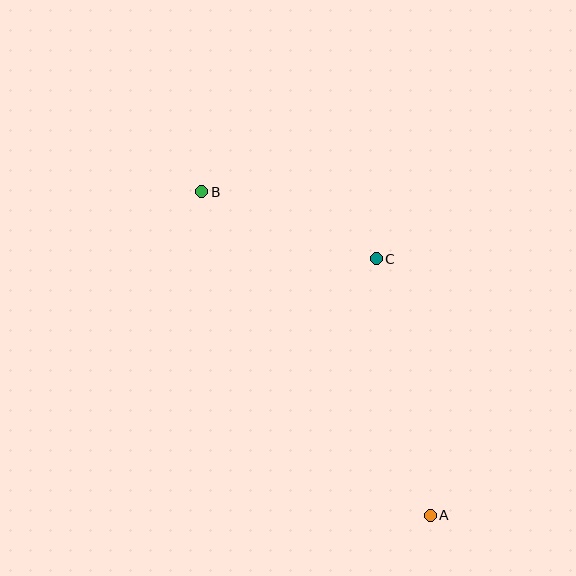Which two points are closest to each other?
Points B and C are closest to each other.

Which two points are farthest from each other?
Points A and B are farthest from each other.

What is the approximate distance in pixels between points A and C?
The distance between A and C is approximately 262 pixels.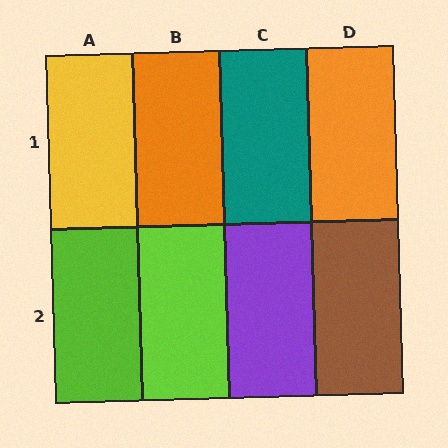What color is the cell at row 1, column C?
Teal.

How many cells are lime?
2 cells are lime.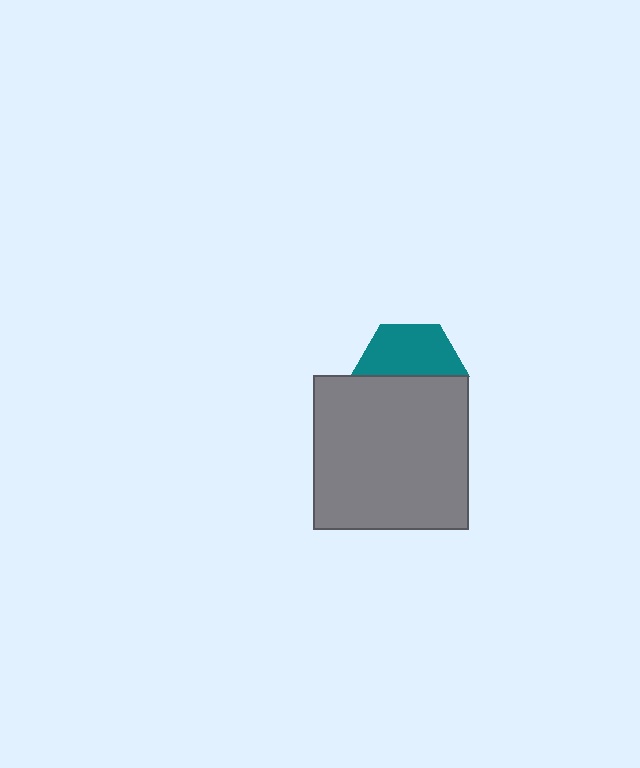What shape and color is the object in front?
The object in front is a gray square.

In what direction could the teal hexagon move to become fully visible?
The teal hexagon could move up. That would shift it out from behind the gray square entirely.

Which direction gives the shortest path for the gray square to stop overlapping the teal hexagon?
Moving down gives the shortest separation.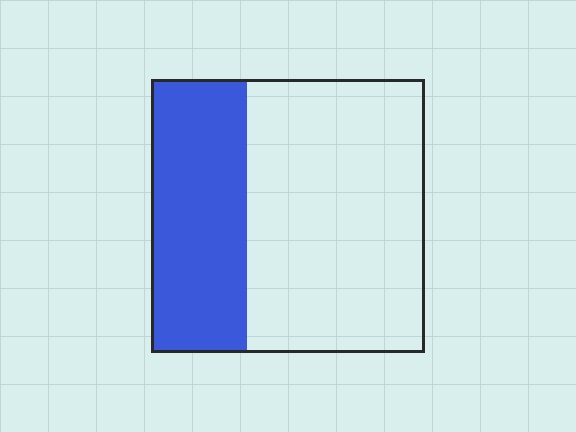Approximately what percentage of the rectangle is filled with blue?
Approximately 35%.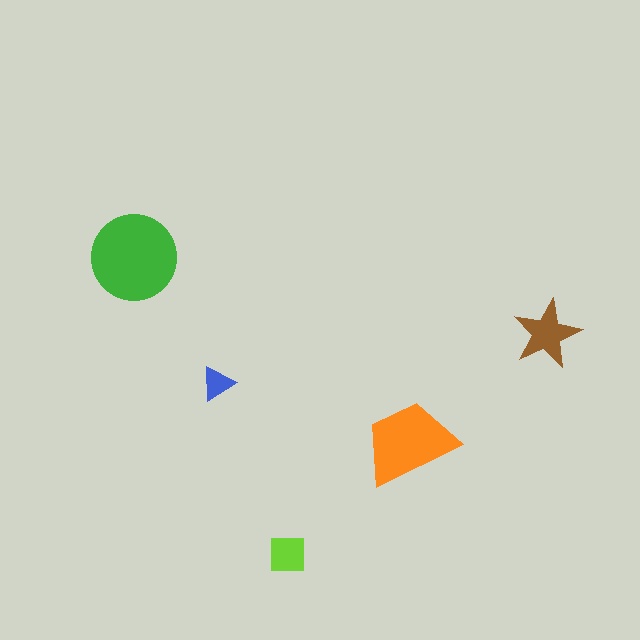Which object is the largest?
The green circle.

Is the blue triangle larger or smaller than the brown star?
Smaller.